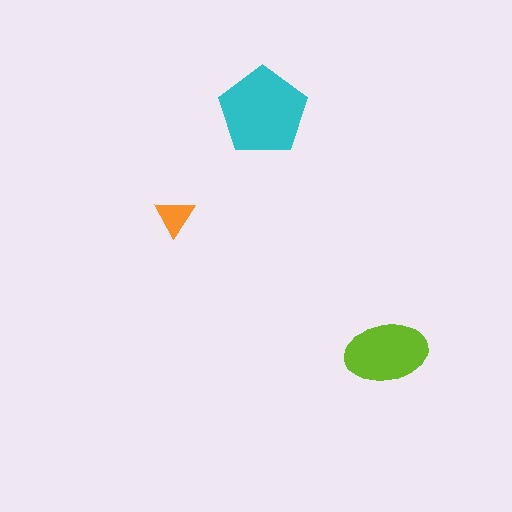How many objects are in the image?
There are 3 objects in the image.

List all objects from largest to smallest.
The cyan pentagon, the lime ellipse, the orange triangle.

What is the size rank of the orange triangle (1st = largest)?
3rd.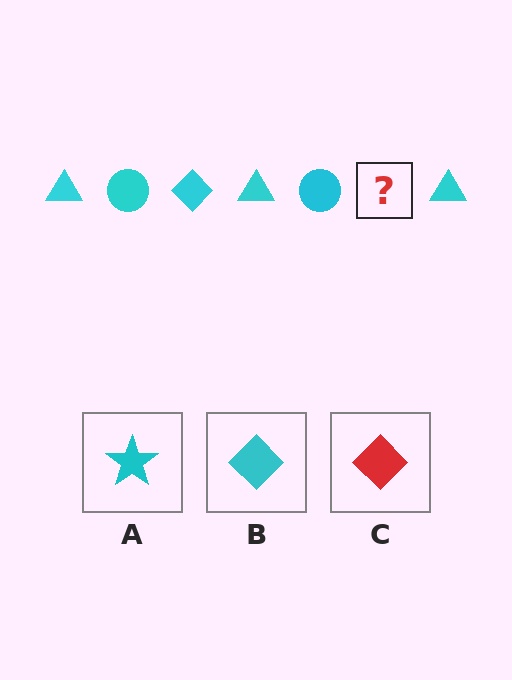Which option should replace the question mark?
Option B.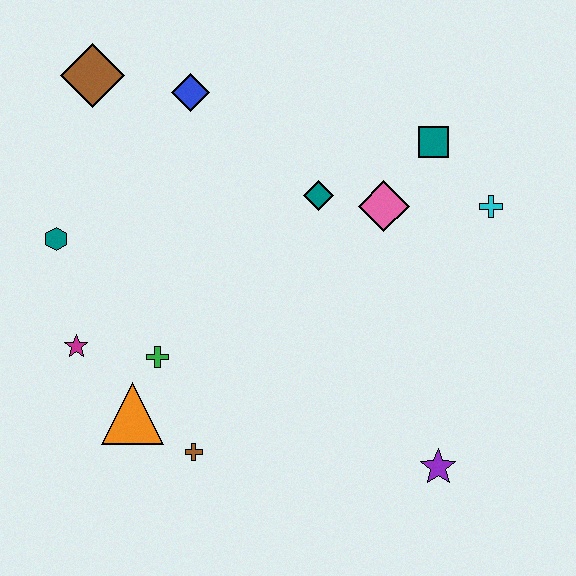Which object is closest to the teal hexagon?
The magenta star is closest to the teal hexagon.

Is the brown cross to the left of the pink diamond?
Yes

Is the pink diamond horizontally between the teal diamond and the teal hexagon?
No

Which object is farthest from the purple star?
The brown diamond is farthest from the purple star.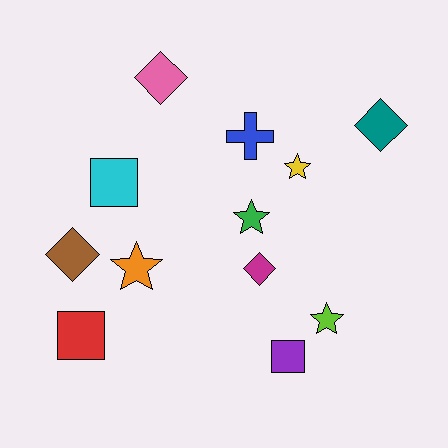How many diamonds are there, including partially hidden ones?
There are 4 diamonds.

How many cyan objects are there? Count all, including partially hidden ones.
There is 1 cyan object.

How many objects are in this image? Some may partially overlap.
There are 12 objects.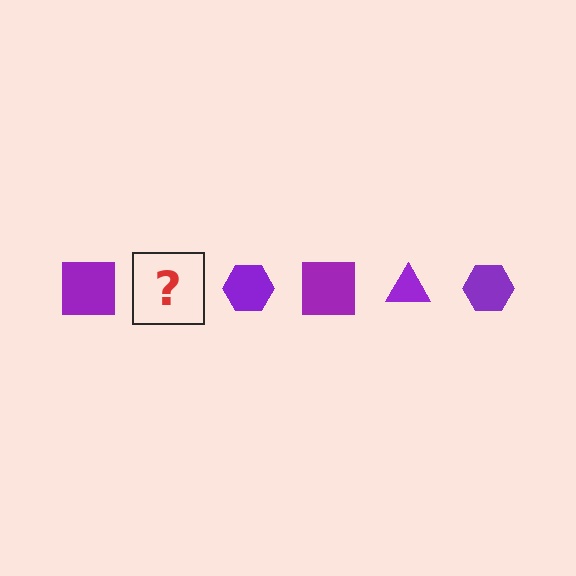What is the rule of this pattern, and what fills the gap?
The rule is that the pattern cycles through square, triangle, hexagon shapes in purple. The gap should be filled with a purple triangle.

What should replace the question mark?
The question mark should be replaced with a purple triangle.